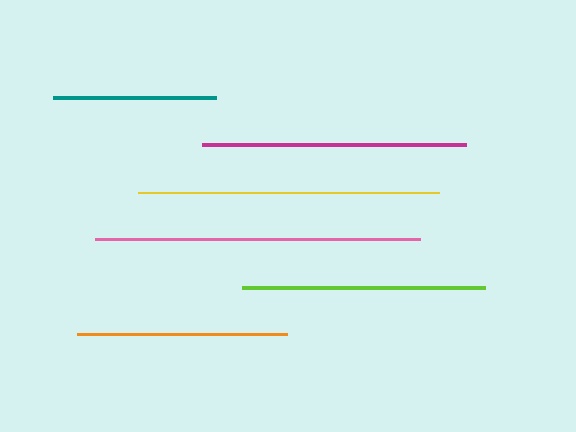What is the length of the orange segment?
The orange segment is approximately 209 pixels long.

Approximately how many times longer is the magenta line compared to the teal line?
The magenta line is approximately 1.6 times the length of the teal line.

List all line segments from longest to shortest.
From longest to shortest: pink, yellow, magenta, lime, orange, teal.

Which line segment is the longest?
The pink line is the longest at approximately 325 pixels.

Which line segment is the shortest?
The teal line is the shortest at approximately 164 pixels.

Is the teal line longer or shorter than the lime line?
The lime line is longer than the teal line.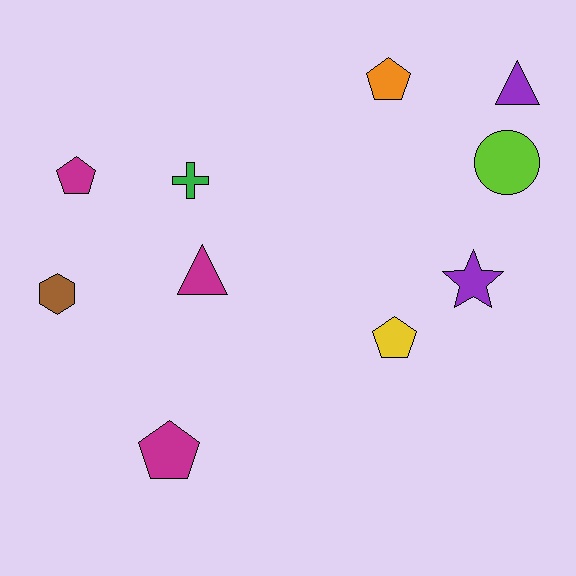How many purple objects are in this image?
There are 2 purple objects.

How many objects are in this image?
There are 10 objects.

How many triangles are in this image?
There are 2 triangles.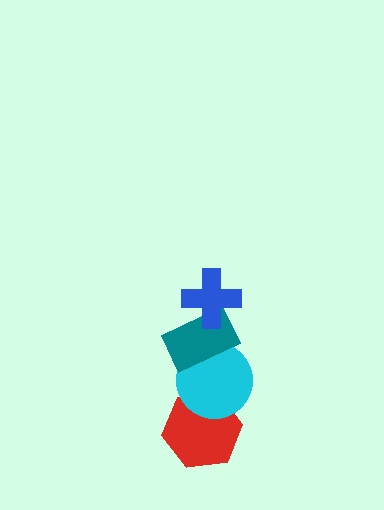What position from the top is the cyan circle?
The cyan circle is 3rd from the top.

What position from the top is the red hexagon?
The red hexagon is 4th from the top.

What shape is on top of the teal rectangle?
The blue cross is on top of the teal rectangle.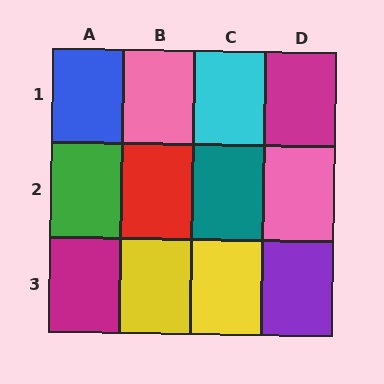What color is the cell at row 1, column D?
Magenta.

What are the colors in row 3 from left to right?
Magenta, yellow, yellow, purple.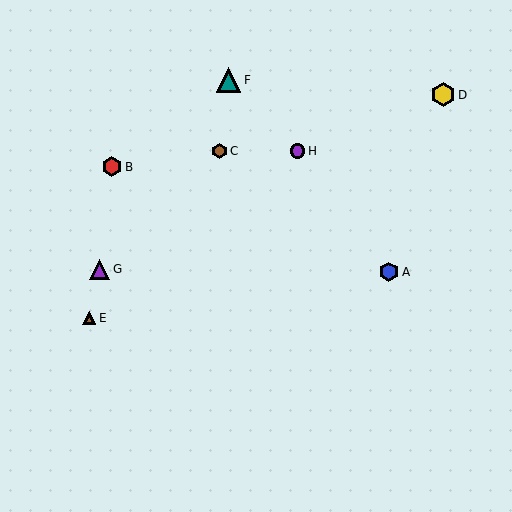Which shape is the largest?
The teal triangle (labeled F) is the largest.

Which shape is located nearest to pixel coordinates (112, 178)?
The red hexagon (labeled B) at (112, 167) is nearest to that location.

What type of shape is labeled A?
Shape A is a blue hexagon.